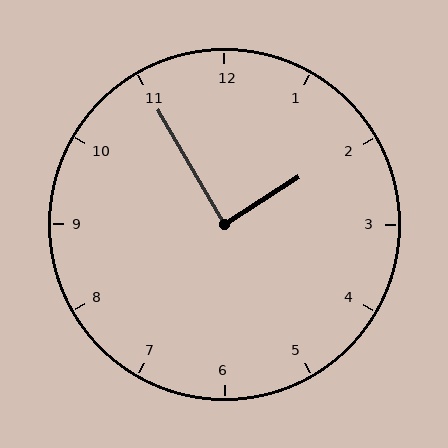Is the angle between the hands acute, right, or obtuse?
It is right.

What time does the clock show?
1:55.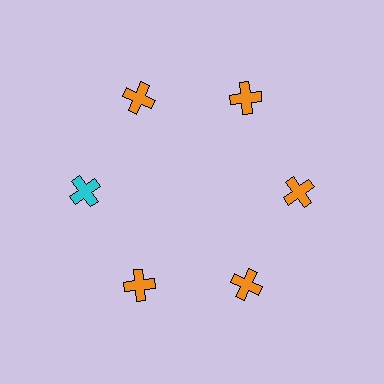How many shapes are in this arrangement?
There are 6 shapes arranged in a ring pattern.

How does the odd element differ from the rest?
It has a different color: cyan instead of orange.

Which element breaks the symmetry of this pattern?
The cyan cross at roughly the 9 o'clock position breaks the symmetry. All other shapes are orange crosses.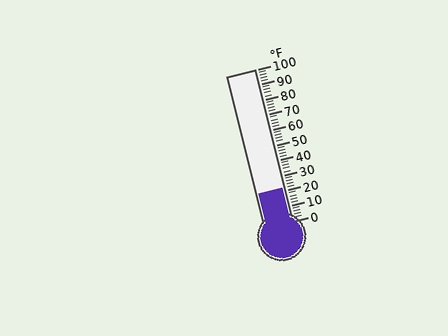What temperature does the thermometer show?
The thermometer shows approximately 22°F.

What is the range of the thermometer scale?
The thermometer scale ranges from 0°F to 100°F.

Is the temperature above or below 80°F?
The temperature is below 80°F.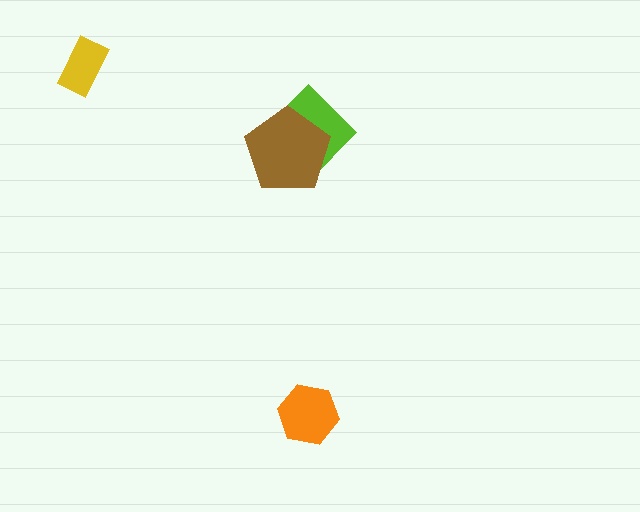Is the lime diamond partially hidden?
Yes, it is partially covered by another shape.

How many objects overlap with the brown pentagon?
1 object overlaps with the brown pentagon.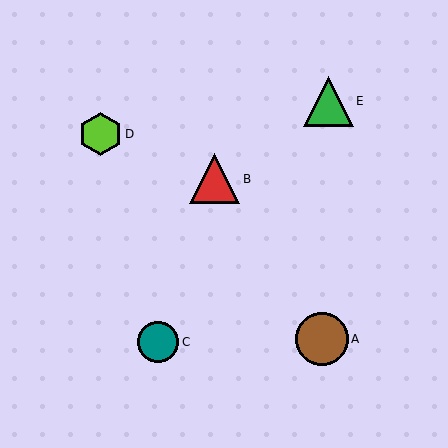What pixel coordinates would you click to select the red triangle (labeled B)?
Click at (215, 179) to select the red triangle B.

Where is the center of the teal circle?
The center of the teal circle is at (158, 342).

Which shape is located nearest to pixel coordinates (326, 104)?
The green triangle (labeled E) at (328, 101) is nearest to that location.